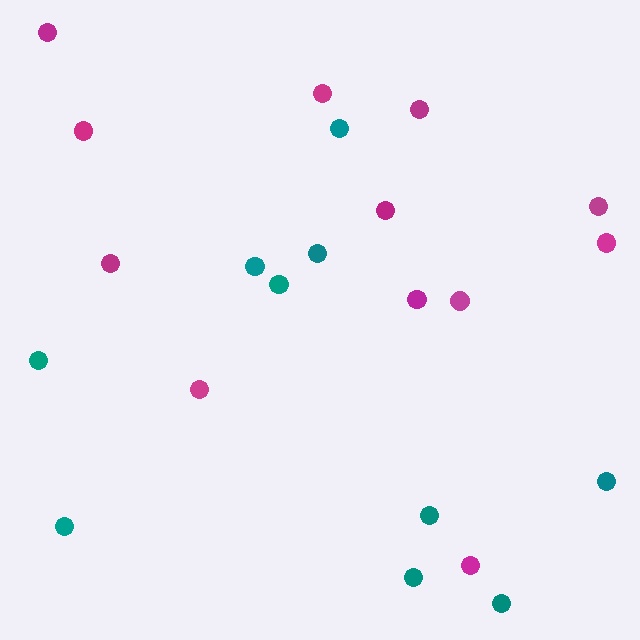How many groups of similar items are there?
There are 2 groups: one group of magenta circles (12) and one group of teal circles (10).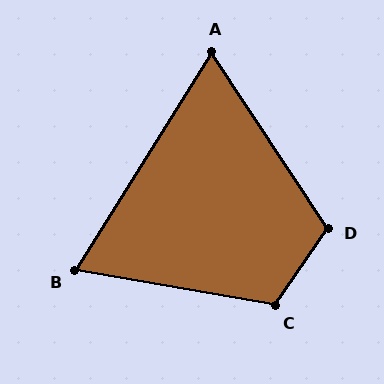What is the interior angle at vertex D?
Approximately 112 degrees (obtuse).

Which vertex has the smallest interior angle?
A, at approximately 66 degrees.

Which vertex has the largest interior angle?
C, at approximately 114 degrees.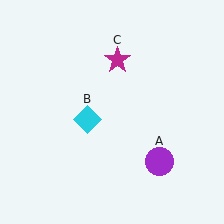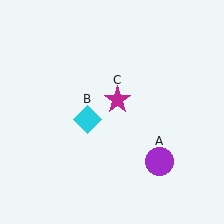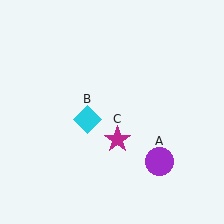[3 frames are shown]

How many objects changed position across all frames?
1 object changed position: magenta star (object C).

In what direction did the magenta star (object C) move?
The magenta star (object C) moved down.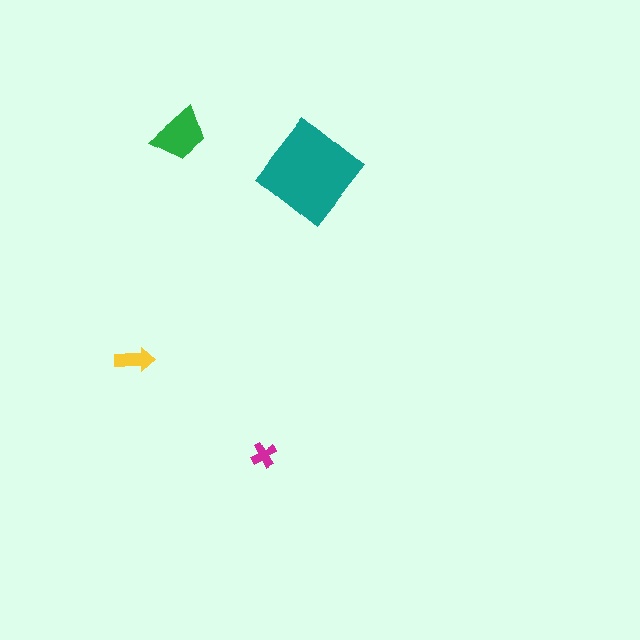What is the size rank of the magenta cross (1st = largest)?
4th.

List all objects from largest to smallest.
The teal diamond, the green trapezoid, the yellow arrow, the magenta cross.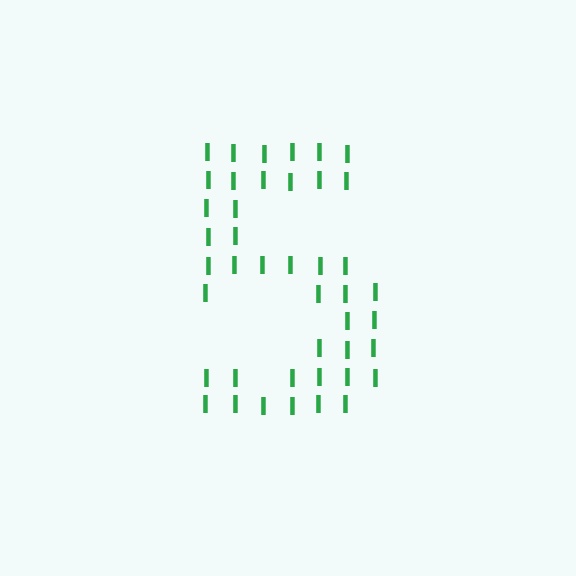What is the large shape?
The large shape is the digit 5.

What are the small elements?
The small elements are letter I's.